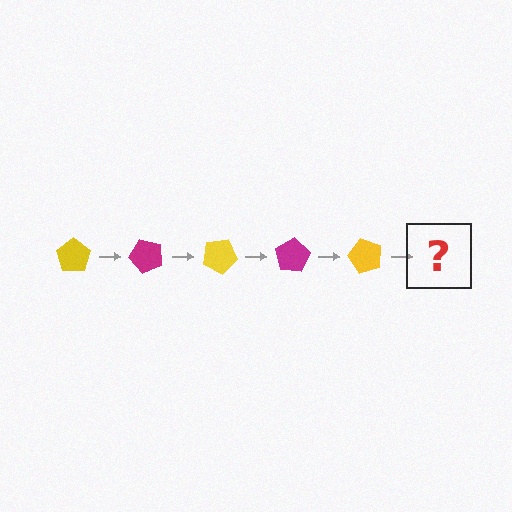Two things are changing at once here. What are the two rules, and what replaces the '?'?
The two rules are that it rotates 50 degrees each step and the color cycles through yellow and magenta. The '?' should be a magenta pentagon, rotated 250 degrees from the start.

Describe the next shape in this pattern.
It should be a magenta pentagon, rotated 250 degrees from the start.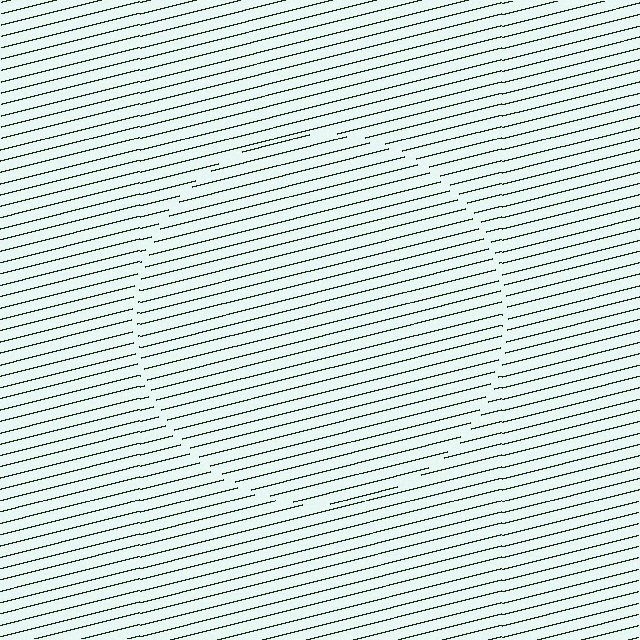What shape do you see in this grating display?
An illusory circle. The interior of the shape contains the same grating, shifted by half a period — the contour is defined by the phase discontinuity where line-ends from the inner and outer gratings abut.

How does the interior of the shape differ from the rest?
The interior of the shape contains the same grating, shifted by half a period — the contour is defined by the phase discontinuity where line-ends from the inner and outer gratings abut.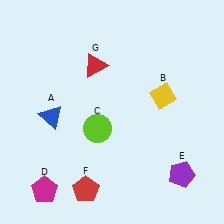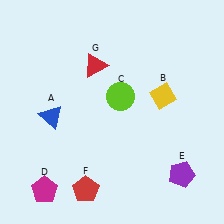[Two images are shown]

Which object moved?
The lime circle (C) moved up.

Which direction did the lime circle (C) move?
The lime circle (C) moved up.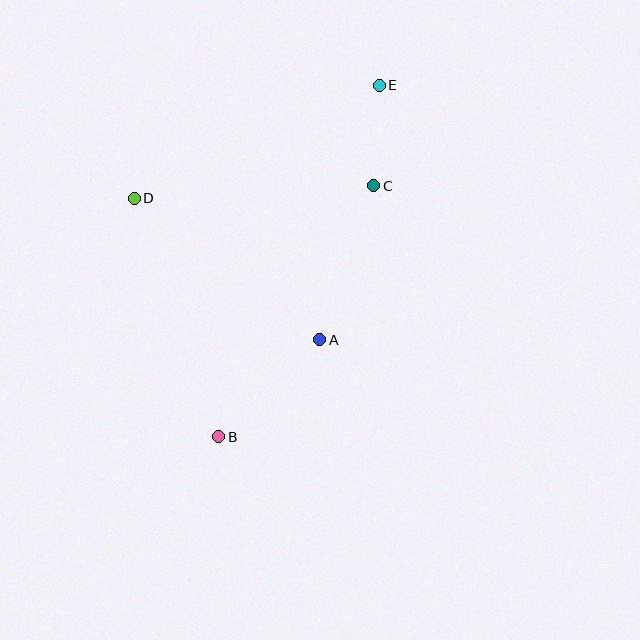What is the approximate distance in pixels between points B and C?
The distance between B and C is approximately 295 pixels.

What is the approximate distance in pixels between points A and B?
The distance between A and B is approximately 140 pixels.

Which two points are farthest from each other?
Points B and E are farthest from each other.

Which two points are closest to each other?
Points C and E are closest to each other.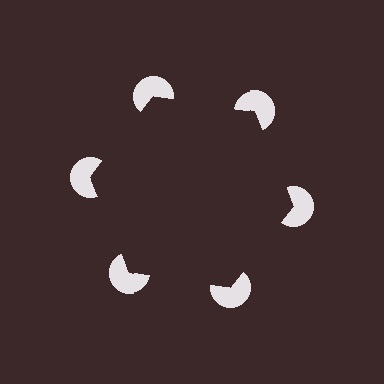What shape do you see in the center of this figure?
An illusory hexagon — its edges are inferred from the aligned wedge cuts in the pac-man discs, not physically drawn.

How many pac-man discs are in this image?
There are 6 — one at each vertex of the illusory hexagon.